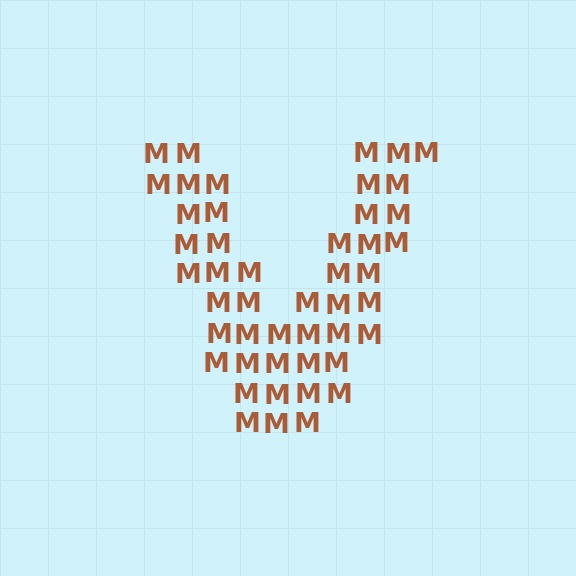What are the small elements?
The small elements are letter M's.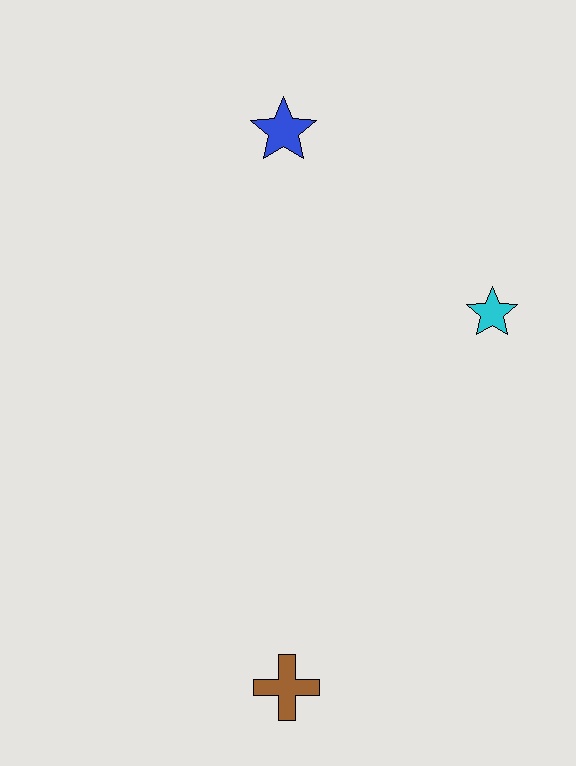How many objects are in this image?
There are 3 objects.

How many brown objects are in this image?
There is 1 brown object.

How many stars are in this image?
There are 2 stars.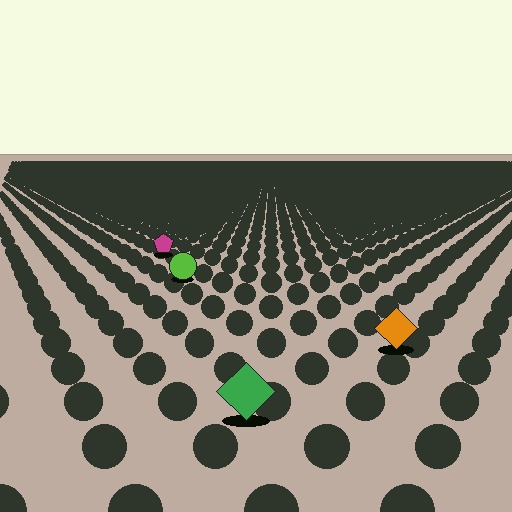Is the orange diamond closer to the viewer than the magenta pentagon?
Yes. The orange diamond is closer — you can tell from the texture gradient: the ground texture is coarser near it.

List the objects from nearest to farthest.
From nearest to farthest: the green diamond, the orange diamond, the lime circle, the magenta pentagon.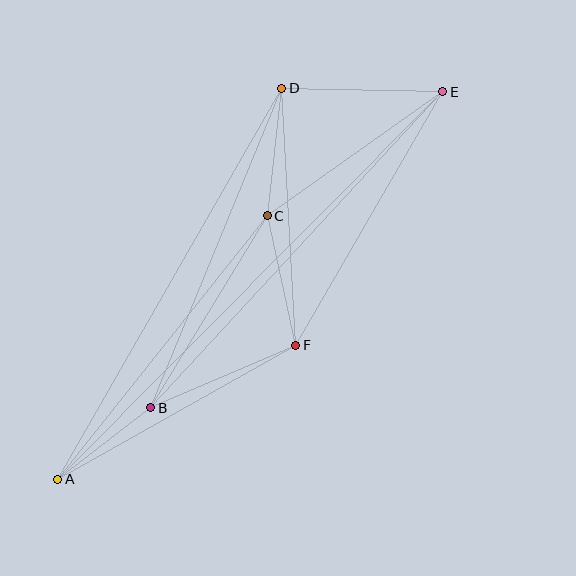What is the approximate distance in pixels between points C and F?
The distance between C and F is approximately 133 pixels.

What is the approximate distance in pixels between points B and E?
The distance between B and E is approximately 430 pixels.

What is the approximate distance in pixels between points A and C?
The distance between A and C is approximately 337 pixels.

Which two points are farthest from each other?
Points A and E are farthest from each other.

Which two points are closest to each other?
Points A and B are closest to each other.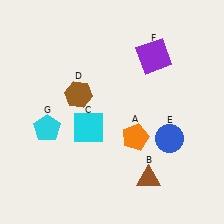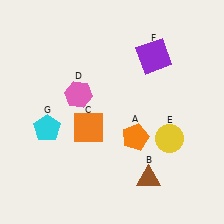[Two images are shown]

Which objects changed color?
C changed from cyan to orange. D changed from brown to pink. E changed from blue to yellow.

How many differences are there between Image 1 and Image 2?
There are 3 differences between the two images.